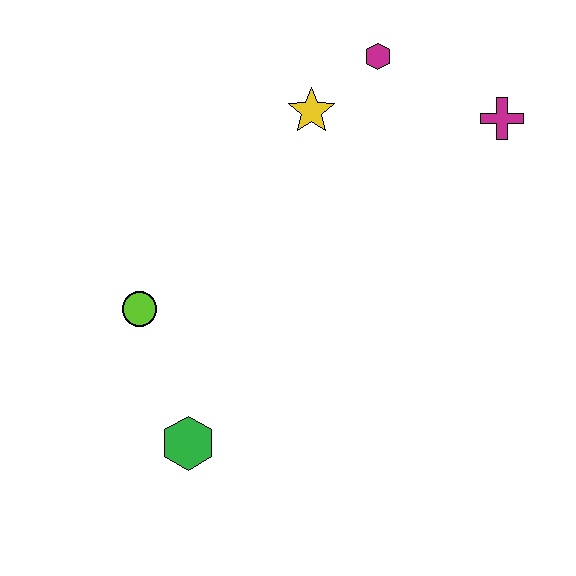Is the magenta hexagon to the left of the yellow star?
No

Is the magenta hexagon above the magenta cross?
Yes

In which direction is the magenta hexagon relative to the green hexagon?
The magenta hexagon is above the green hexagon.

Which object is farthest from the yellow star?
The green hexagon is farthest from the yellow star.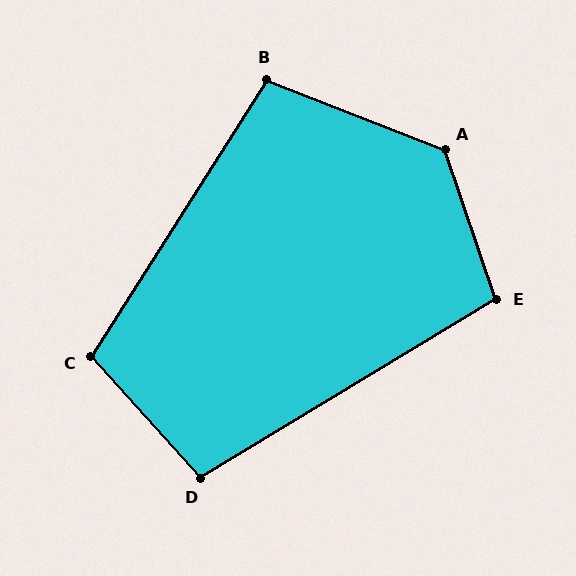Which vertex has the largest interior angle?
A, at approximately 130 degrees.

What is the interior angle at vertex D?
Approximately 101 degrees (obtuse).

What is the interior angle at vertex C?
Approximately 105 degrees (obtuse).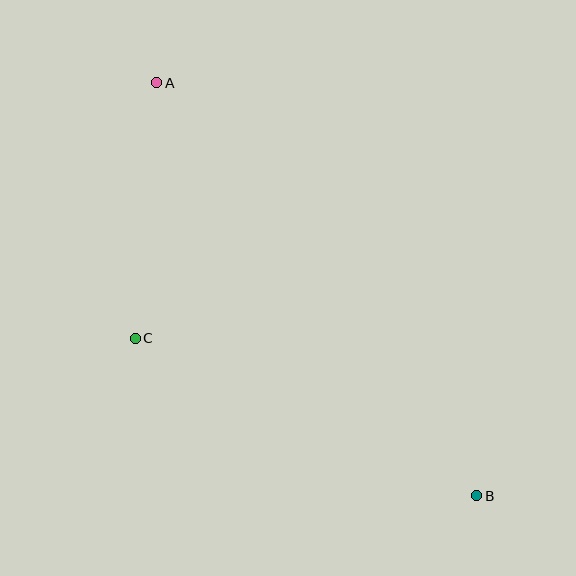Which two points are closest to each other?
Points A and C are closest to each other.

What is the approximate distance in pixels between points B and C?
The distance between B and C is approximately 376 pixels.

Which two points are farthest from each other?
Points A and B are farthest from each other.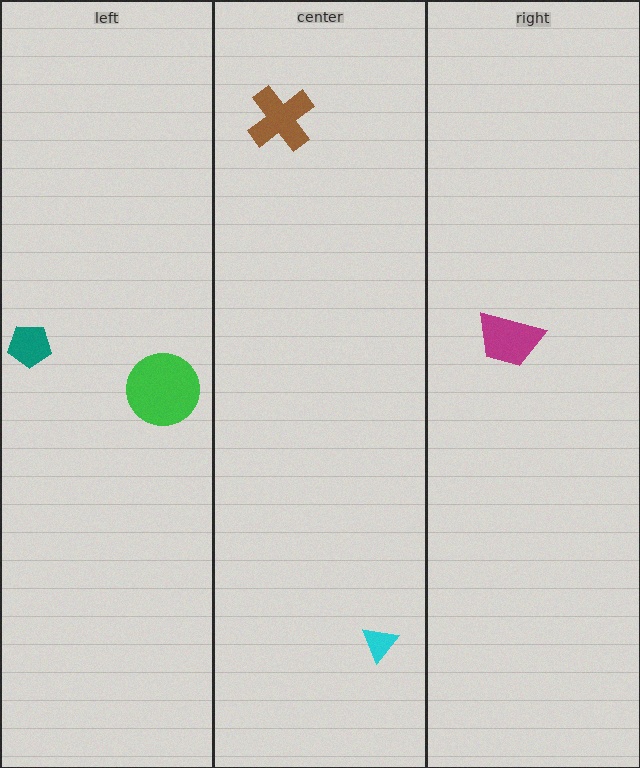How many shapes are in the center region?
2.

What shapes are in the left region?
The teal pentagon, the green circle.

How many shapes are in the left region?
2.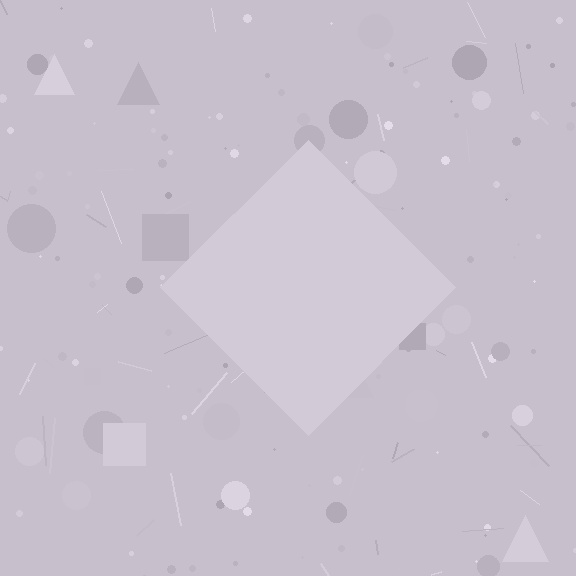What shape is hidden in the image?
A diamond is hidden in the image.